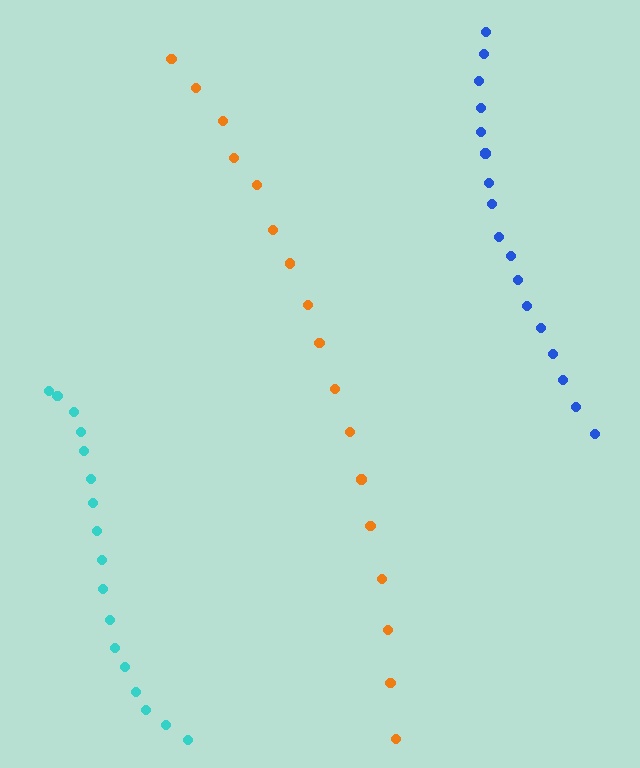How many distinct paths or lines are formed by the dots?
There are 3 distinct paths.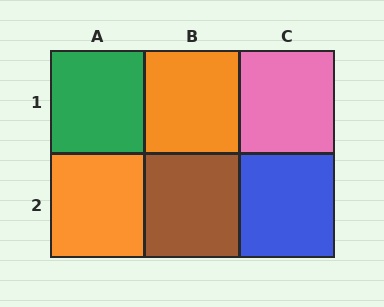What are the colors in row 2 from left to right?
Orange, brown, blue.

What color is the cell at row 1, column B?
Orange.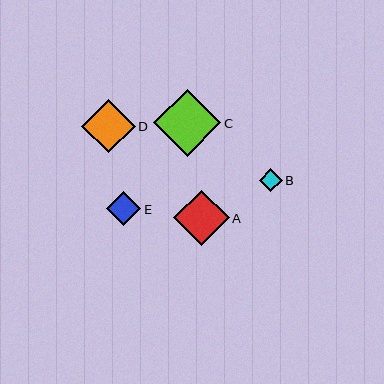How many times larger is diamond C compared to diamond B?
Diamond C is approximately 3.0 times the size of diamond B.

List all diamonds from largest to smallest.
From largest to smallest: C, A, D, E, B.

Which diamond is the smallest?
Diamond B is the smallest with a size of approximately 23 pixels.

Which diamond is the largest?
Diamond C is the largest with a size of approximately 67 pixels.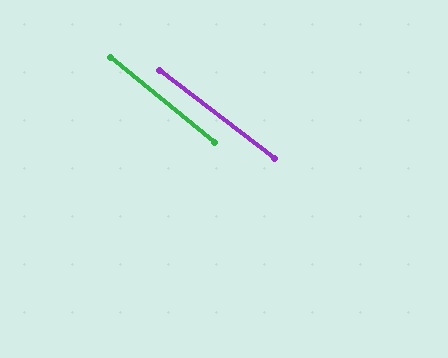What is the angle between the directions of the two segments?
Approximately 2 degrees.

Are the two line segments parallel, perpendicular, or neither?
Parallel — their directions differ by only 1.9°.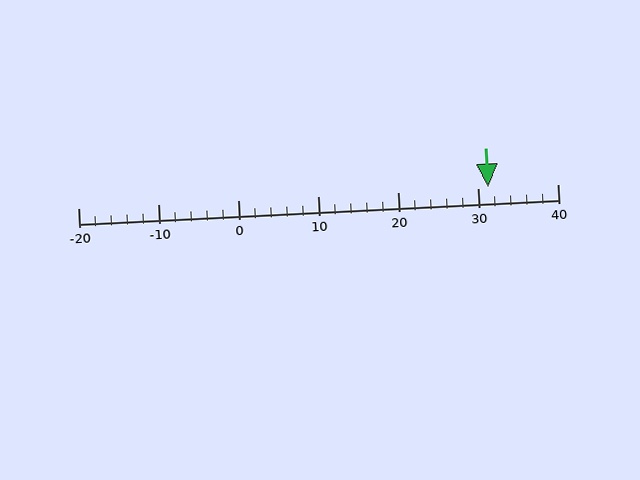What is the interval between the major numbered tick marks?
The major tick marks are spaced 10 units apart.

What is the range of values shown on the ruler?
The ruler shows values from -20 to 40.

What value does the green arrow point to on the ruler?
The green arrow points to approximately 31.